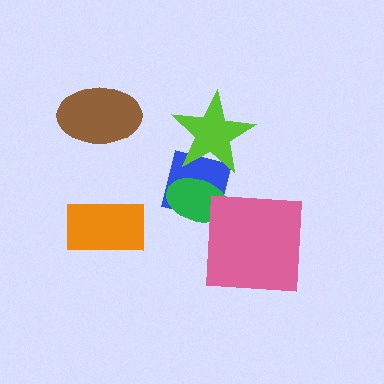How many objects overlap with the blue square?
2 objects overlap with the blue square.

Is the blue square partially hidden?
Yes, it is partially covered by another shape.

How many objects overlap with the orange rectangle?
0 objects overlap with the orange rectangle.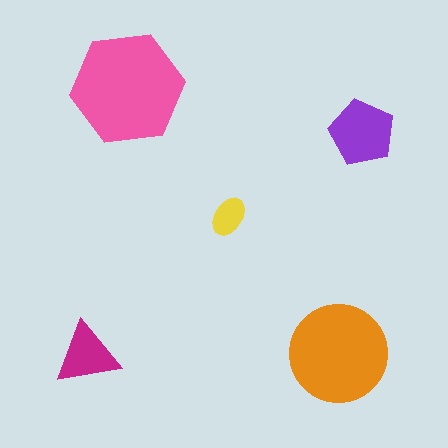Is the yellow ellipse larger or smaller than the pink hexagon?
Smaller.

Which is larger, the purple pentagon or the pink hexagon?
The pink hexagon.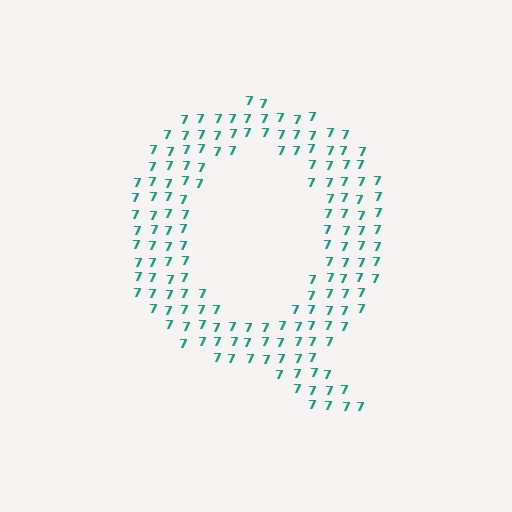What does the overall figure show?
The overall figure shows the letter Q.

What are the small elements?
The small elements are digit 7's.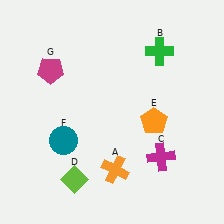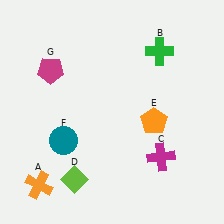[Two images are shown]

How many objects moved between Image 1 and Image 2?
1 object moved between the two images.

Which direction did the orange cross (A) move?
The orange cross (A) moved left.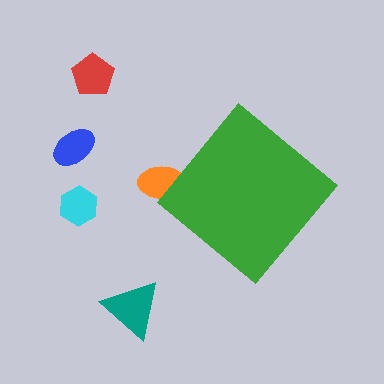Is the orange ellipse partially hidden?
Yes, the orange ellipse is partially hidden behind the green diamond.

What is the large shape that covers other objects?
A green diamond.